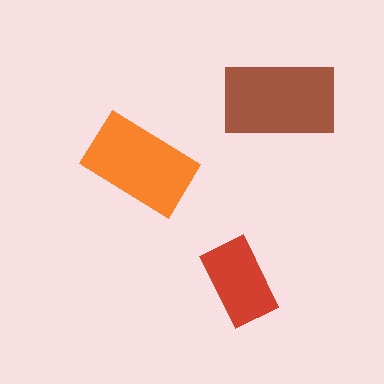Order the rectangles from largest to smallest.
the brown one, the orange one, the red one.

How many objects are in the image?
There are 3 objects in the image.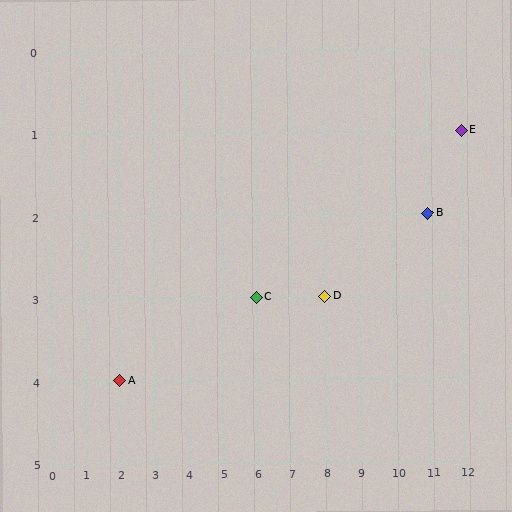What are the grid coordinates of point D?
Point D is at grid coordinates (8, 3).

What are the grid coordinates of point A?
Point A is at grid coordinates (2, 4).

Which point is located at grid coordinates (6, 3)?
Point C is at (6, 3).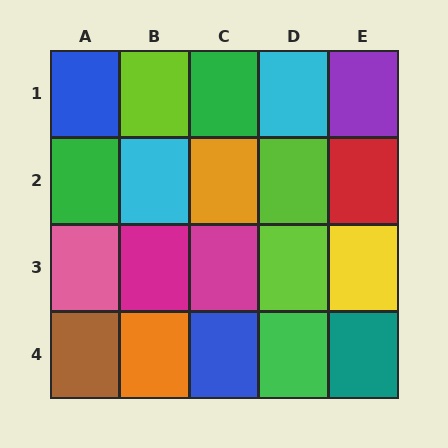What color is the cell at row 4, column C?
Blue.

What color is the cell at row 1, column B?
Lime.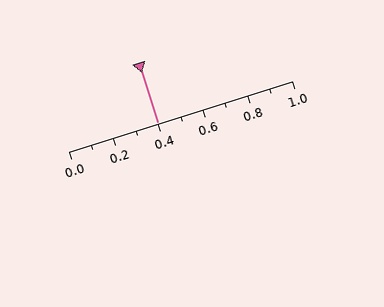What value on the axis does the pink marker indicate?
The marker indicates approximately 0.4.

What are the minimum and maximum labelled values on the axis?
The axis runs from 0.0 to 1.0.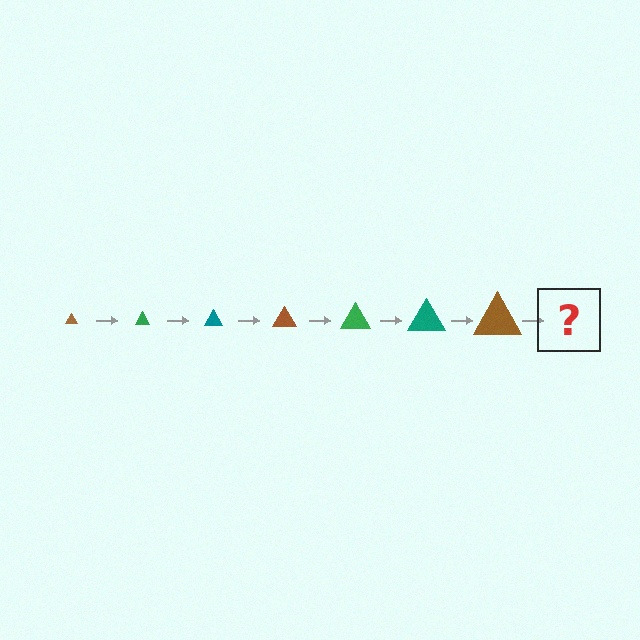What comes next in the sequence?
The next element should be a green triangle, larger than the previous one.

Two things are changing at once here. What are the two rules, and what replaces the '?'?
The two rules are that the triangle grows larger each step and the color cycles through brown, green, and teal. The '?' should be a green triangle, larger than the previous one.